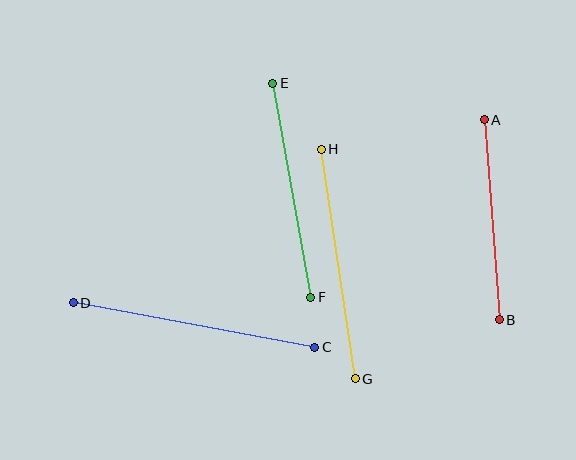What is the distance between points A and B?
The distance is approximately 201 pixels.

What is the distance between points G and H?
The distance is approximately 232 pixels.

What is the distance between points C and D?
The distance is approximately 245 pixels.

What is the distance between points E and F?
The distance is approximately 217 pixels.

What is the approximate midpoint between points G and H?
The midpoint is at approximately (338, 264) pixels.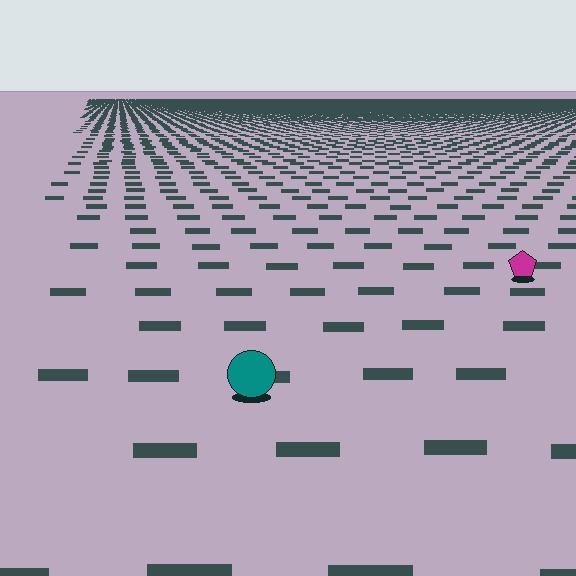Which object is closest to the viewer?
The teal circle is closest. The texture marks near it are larger and more spread out.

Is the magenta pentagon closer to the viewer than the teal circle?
No. The teal circle is closer — you can tell from the texture gradient: the ground texture is coarser near it.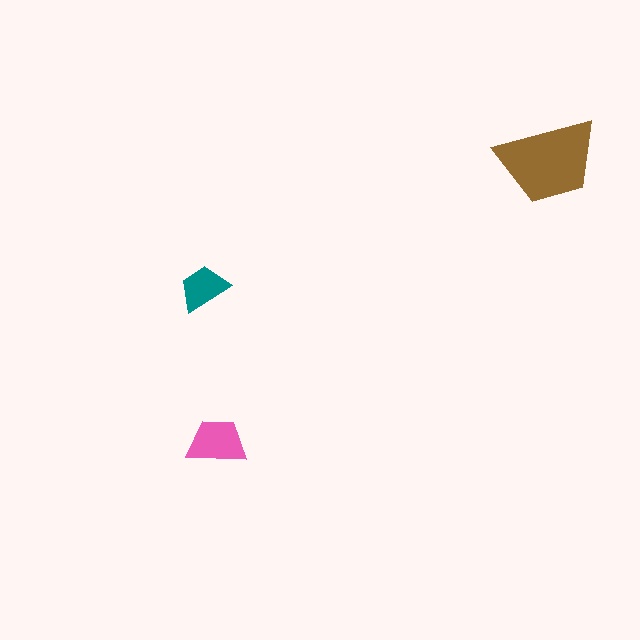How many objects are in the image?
There are 3 objects in the image.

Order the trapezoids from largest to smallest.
the brown one, the pink one, the teal one.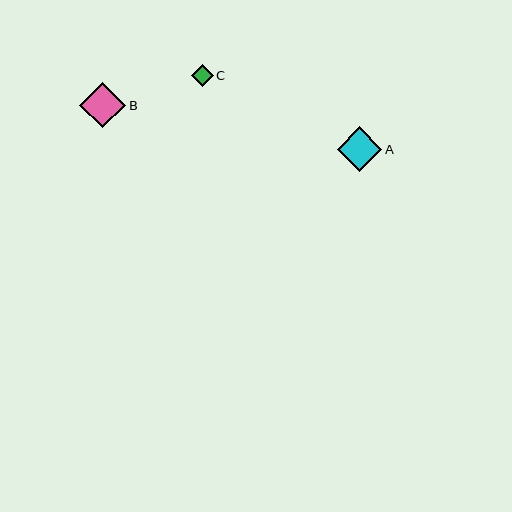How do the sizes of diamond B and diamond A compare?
Diamond B and diamond A are approximately the same size.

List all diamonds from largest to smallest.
From largest to smallest: B, A, C.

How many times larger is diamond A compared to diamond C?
Diamond A is approximately 2.0 times the size of diamond C.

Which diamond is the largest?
Diamond B is the largest with a size of approximately 46 pixels.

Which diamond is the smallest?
Diamond C is the smallest with a size of approximately 22 pixels.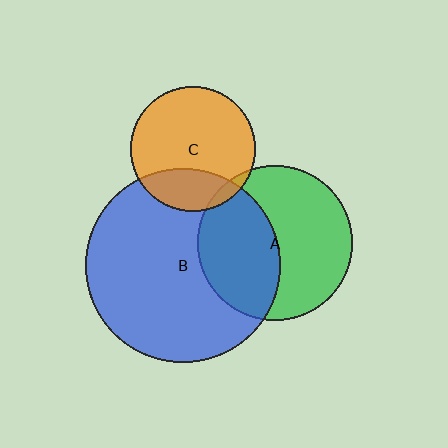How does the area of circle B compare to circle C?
Approximately 2.4 times.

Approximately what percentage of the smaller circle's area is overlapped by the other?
Approximately 45%.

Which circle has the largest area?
Circle B (blue).